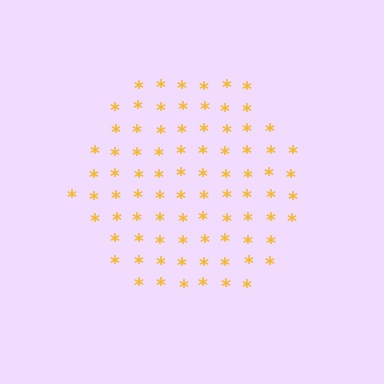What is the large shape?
The large shape is a hexagon.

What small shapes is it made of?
It is made of small asterisks.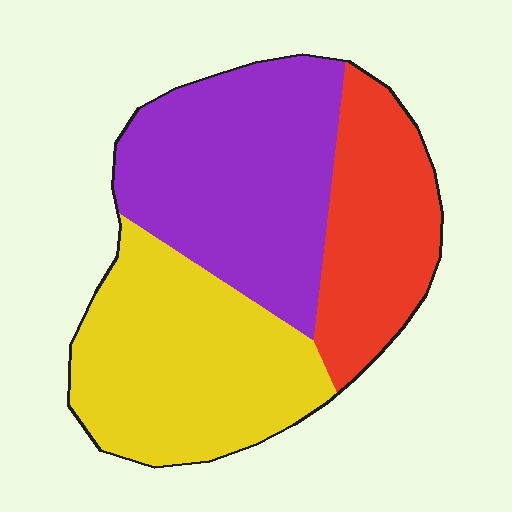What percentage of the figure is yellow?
Yellow takes up about three eighths (3/8) of the figure.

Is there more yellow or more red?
Yellow.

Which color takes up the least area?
Red, at roughly 25%.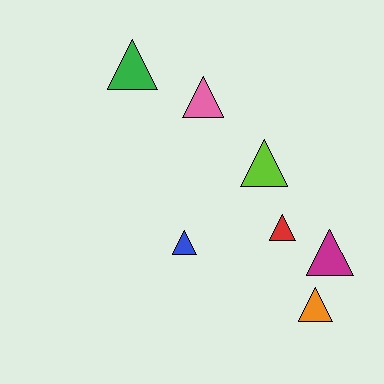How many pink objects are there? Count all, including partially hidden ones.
There is 1 pink object.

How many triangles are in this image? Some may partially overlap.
There are 7 triangles.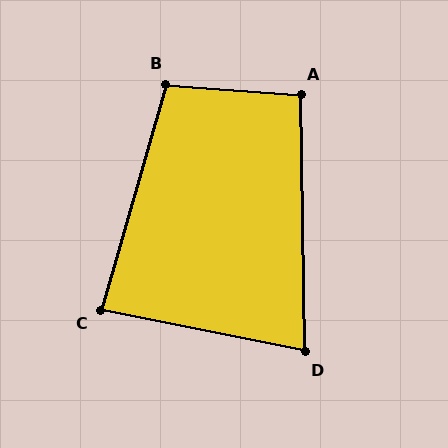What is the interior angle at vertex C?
Approximately 85 degrees (approximately right).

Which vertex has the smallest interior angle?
D, at approximately 78 degrees.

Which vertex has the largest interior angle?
B, at approximately 102 degrees.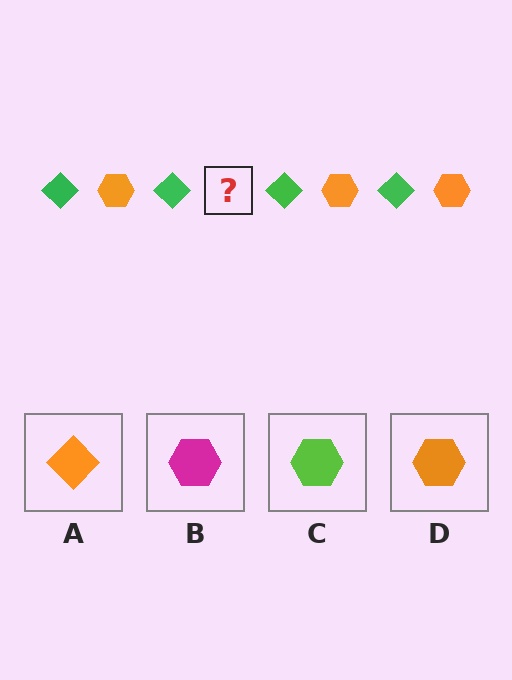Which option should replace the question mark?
Option D.